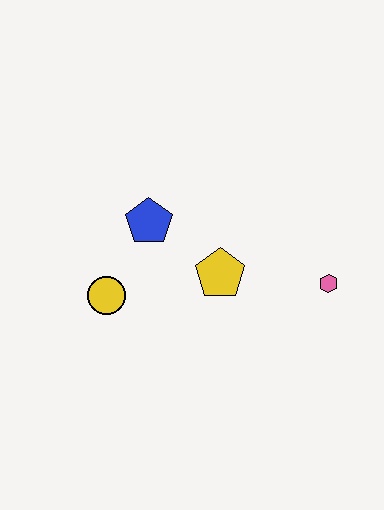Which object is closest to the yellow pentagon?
The blue pentagon is closest to the yellow pentagon.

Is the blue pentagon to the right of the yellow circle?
Yes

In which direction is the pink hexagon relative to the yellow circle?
The pink hexagon is to the right of the yellow circle.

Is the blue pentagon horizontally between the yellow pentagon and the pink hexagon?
No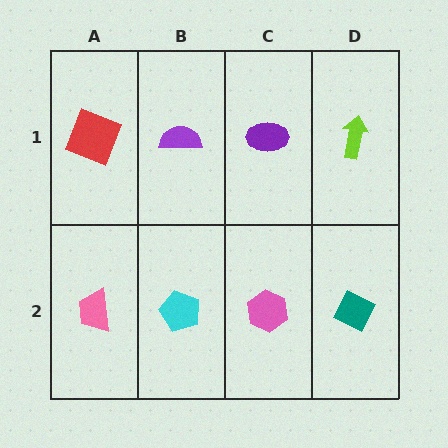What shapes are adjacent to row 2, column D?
A lime arrow (row 1, column D), a pink hexagon (row 2, column C).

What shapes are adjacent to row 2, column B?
A purple semicircle (row 1, column B), a pink trapezoid (row 2, column A), a pink hexagon (row 2, column C).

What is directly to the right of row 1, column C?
A lime arrow.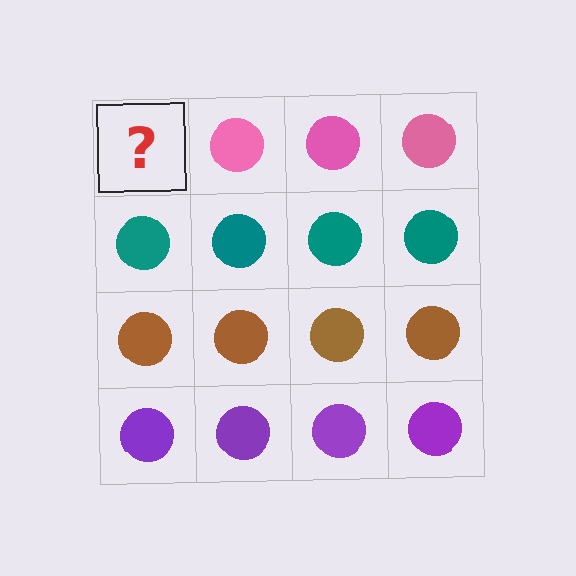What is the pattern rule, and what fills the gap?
The rule is that each row has a consistent color. The gap should be filled with a pink circle.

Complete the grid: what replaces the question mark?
The question mark should be replaced with a pink circle.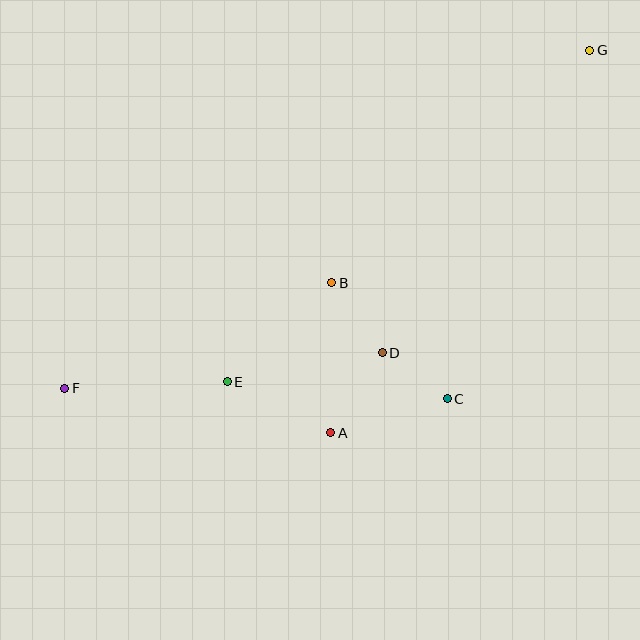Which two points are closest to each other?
Points C and D are closest to each other.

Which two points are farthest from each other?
Points F and G are farthest from each other.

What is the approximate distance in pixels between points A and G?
The distance between A and G is approximately 462 pixels.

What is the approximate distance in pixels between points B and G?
The distance between B and G is approximately 347 pixels.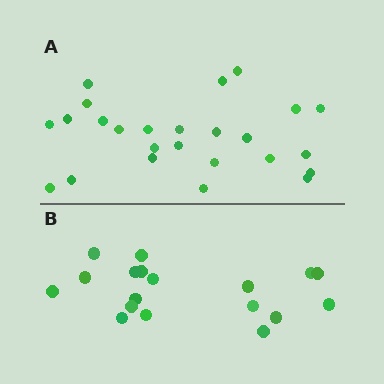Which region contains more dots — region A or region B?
Region A (the top region) has more dots.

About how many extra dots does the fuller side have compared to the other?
Region A has roughly 8 or so more dots than region B.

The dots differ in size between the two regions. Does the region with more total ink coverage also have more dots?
No. Region B has more total ink coverage because its dots are larger, but region A actually contains more individual dots. Total area can be misleading — the number of items is what matters here.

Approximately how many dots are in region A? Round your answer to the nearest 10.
About 20 dots. (The exact count is 25, which rounds to 20.)